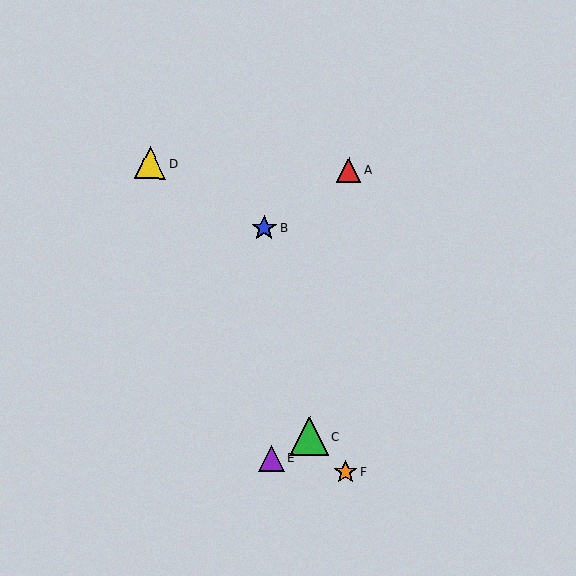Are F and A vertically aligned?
Yes, both are at x≈346.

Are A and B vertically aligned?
No, A is at x≈349 and B is at x≈264.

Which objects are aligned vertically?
Objects A, F are aligned vertically.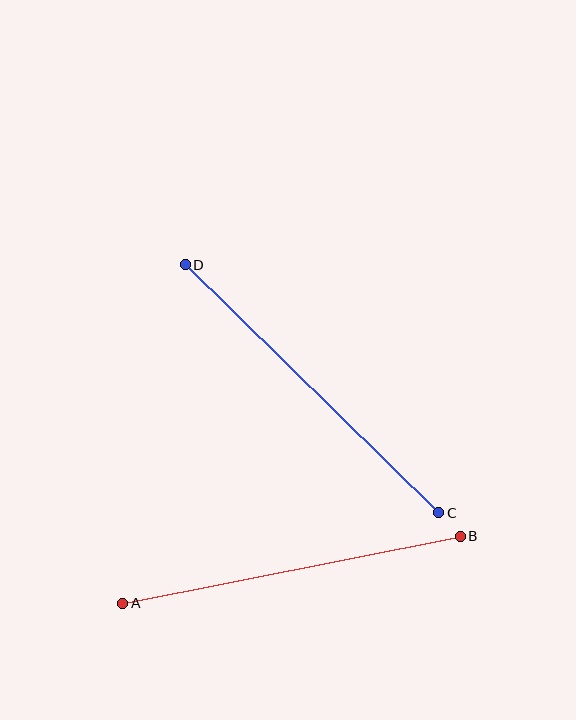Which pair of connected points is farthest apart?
Points C and D are farthest apart.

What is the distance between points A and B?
The distance is approximately 344 pixels.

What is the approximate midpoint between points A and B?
The midpoint is at approximately (291, 570) pixels.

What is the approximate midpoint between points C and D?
The midpoint is at approximately (312, 389) pixels.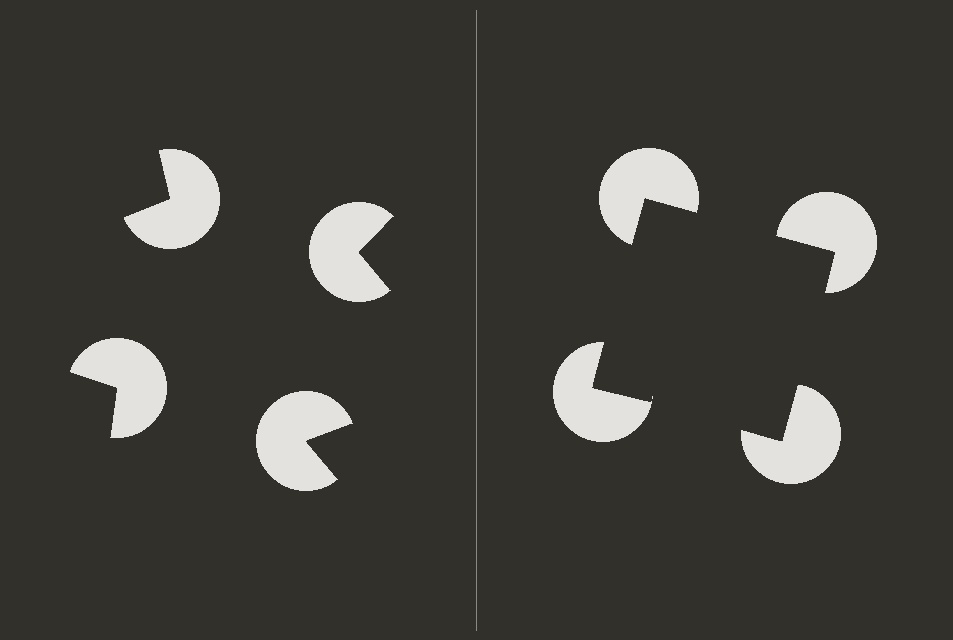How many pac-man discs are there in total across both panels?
8 — 4 on each side.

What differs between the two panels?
The pac-man discs are positioned identically on both sides; only the wedge orientations differ. On the right they align to a square; on the left they are misaligned.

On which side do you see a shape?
An illusory square appears on the right side. On the left side the wedge cuts are rotated, so no coherent shape forms.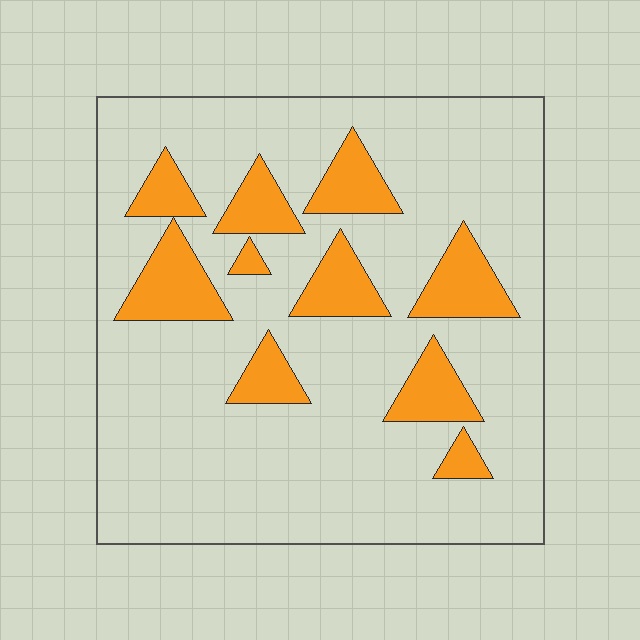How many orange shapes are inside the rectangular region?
10.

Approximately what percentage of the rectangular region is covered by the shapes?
Approximately 20%.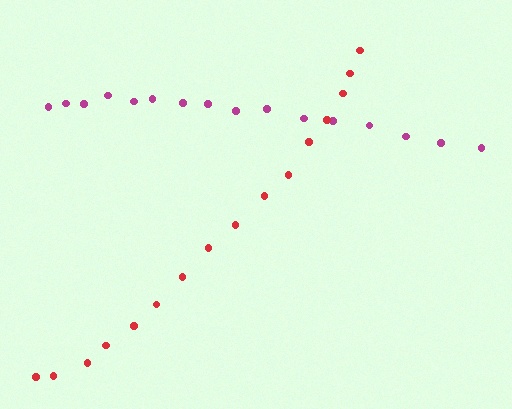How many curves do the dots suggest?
There are 2 distinct paths.